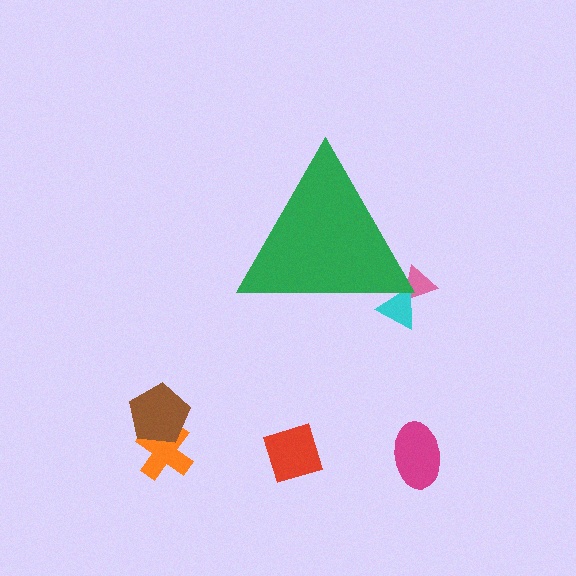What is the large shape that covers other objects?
A green triangle.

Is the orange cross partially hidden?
No, the orange cross is fully visible.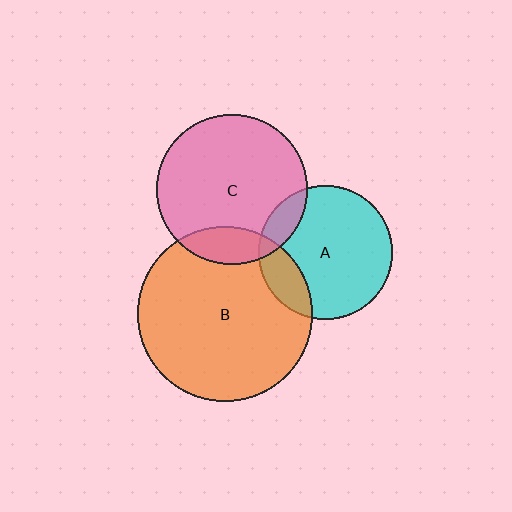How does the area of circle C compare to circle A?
Approximately 1.3 times.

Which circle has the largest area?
Circle B (orange).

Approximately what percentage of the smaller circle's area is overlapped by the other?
Approximately 15%.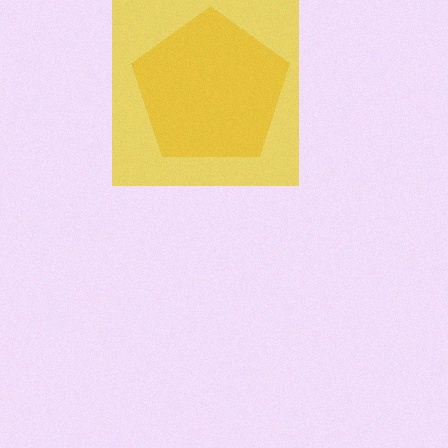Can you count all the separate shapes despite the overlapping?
Yes, there are 2 separate shapes.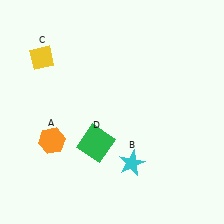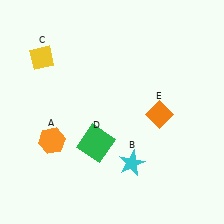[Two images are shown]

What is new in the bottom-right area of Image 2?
An orange diamond (E) was added in the bottom-right area of Image 2.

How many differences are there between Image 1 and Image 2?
There is 1 difference between the two images.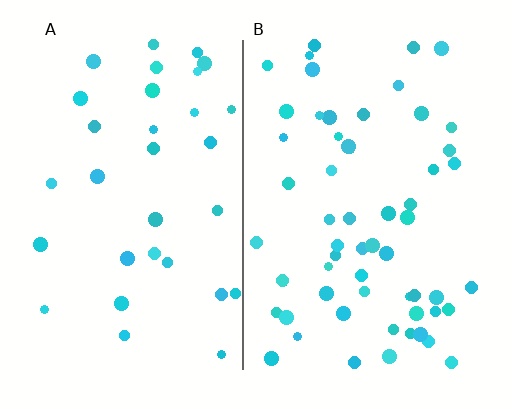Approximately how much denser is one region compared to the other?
Approximately 1.8× — region B over region A.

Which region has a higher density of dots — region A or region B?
B (the right).